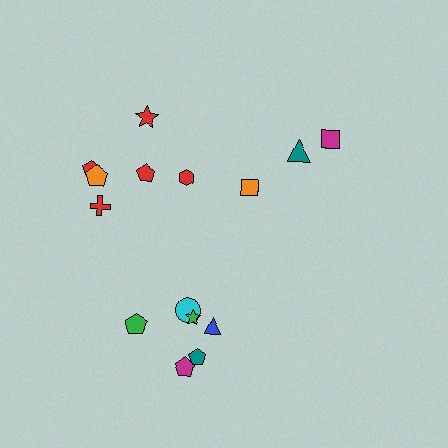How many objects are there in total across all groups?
There are 15 objects.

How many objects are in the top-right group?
There are 3 objects.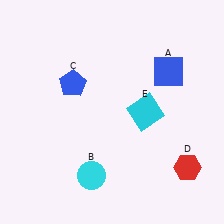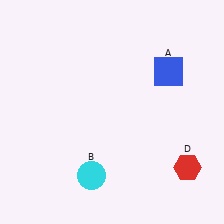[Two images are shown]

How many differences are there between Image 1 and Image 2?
There are 2 differences between the two images.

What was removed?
The cyan square (E), the blue pentagon (C) were removed in Image 2.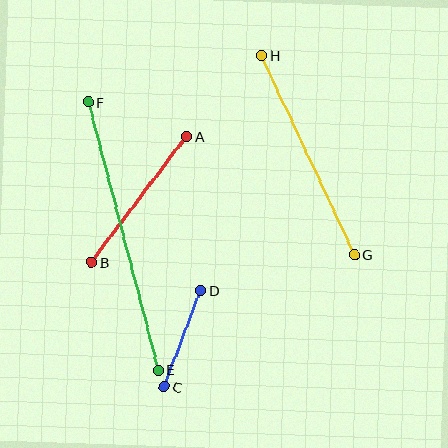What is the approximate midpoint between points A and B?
The midpoint is at approximately (139, 199) pixels.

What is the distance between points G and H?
The distance is approximately 220 pixels.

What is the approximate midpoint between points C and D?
The midpoint is at approximately (182, 339) pixels.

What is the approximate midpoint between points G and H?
The midpoint is at approximately (308, 155) pixels.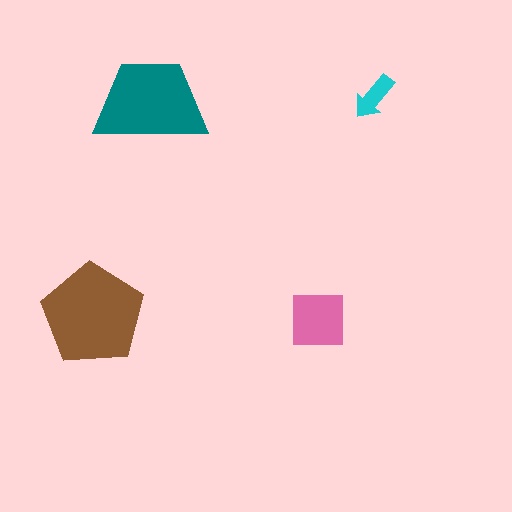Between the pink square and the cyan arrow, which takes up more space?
The pink square.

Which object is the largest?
The brown pentagon.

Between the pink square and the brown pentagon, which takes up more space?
The brown pentagon.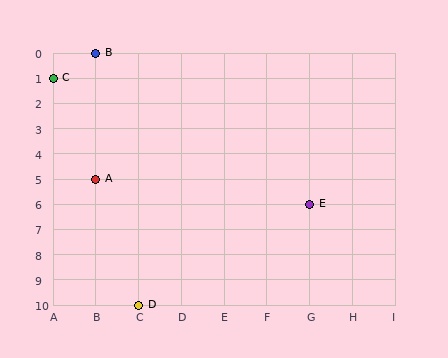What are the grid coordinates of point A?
Point A is at grid coordinates (B, 5).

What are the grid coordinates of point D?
Point D is at grid coordinates (C, 10).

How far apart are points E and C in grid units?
Points E and C are 6 columns and 5 rows apart (about 7.8 grid units diagonally).